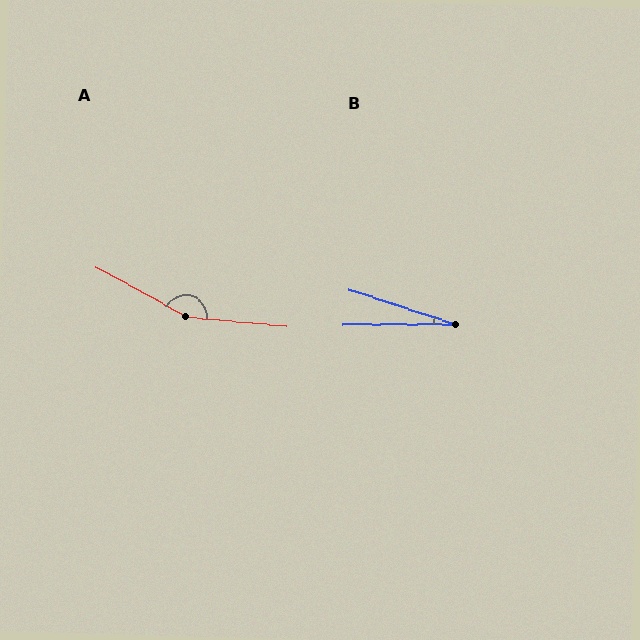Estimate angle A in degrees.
Approximately 157 degrees.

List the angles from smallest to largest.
B (18°), A (157°).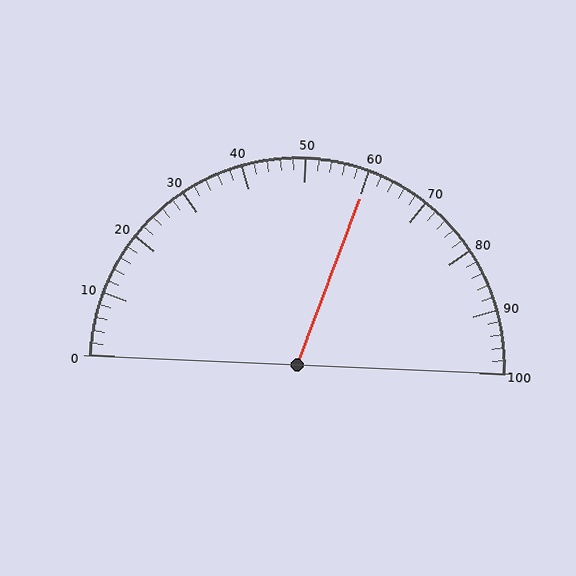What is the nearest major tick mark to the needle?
The nearest major tick mark is 60.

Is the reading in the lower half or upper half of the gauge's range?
The reading is in the upper half of the range (0 to 100).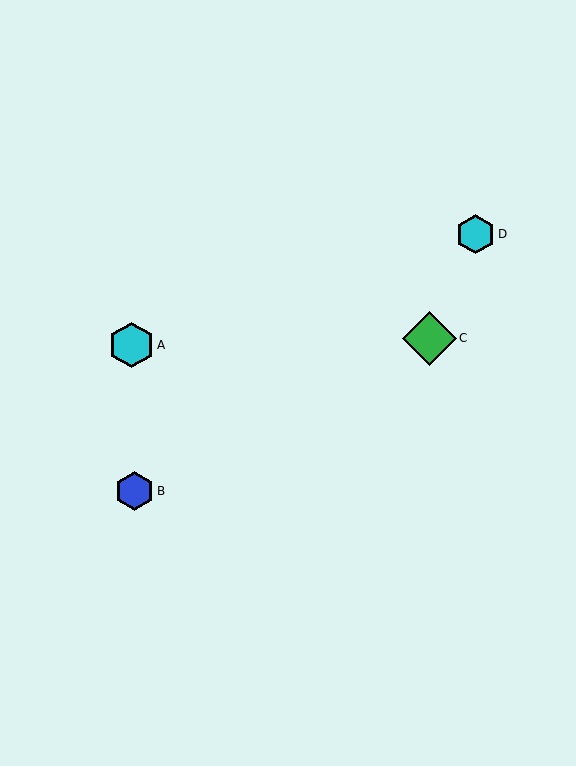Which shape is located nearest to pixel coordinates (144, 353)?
The cyan hexagon (labeled A) at (132, 345) is nearest to that location.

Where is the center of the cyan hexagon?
The center of the cyan hexagon is at (132, 345).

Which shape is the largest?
The green diamond (labeled C) is the largest.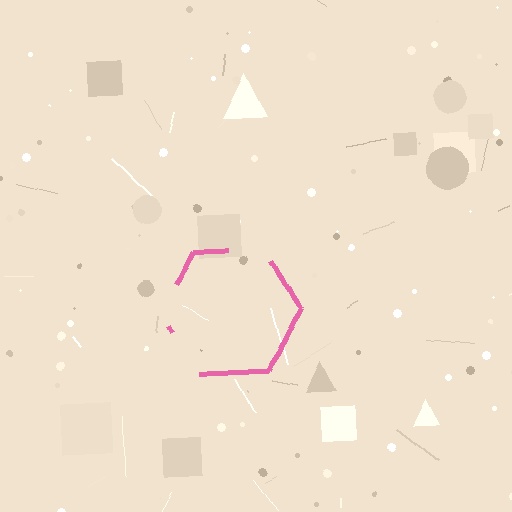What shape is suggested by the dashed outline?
The dashed outline suggests a hexagon.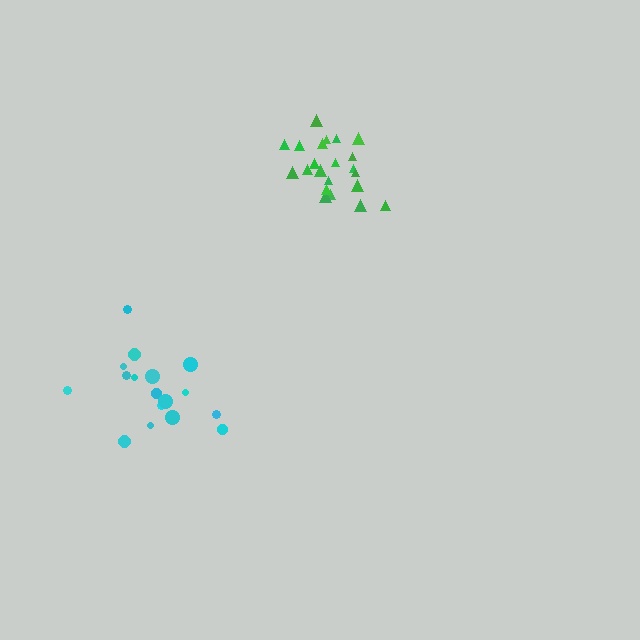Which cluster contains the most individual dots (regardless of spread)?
Green (23).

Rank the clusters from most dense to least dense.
green, cyan.